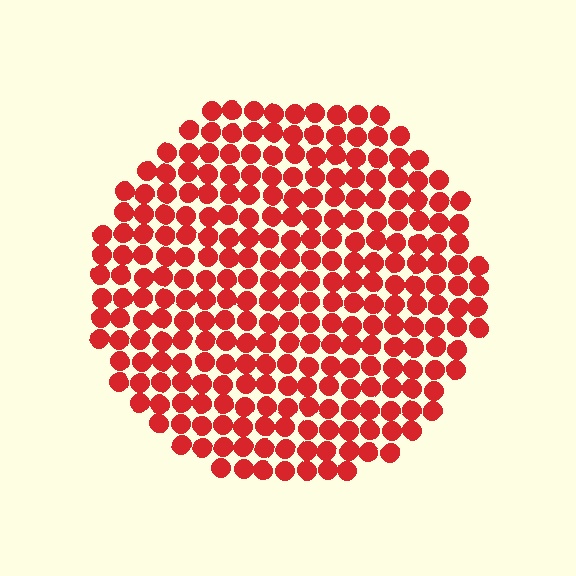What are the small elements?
The small elements are circles.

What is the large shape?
The large shape is a circle.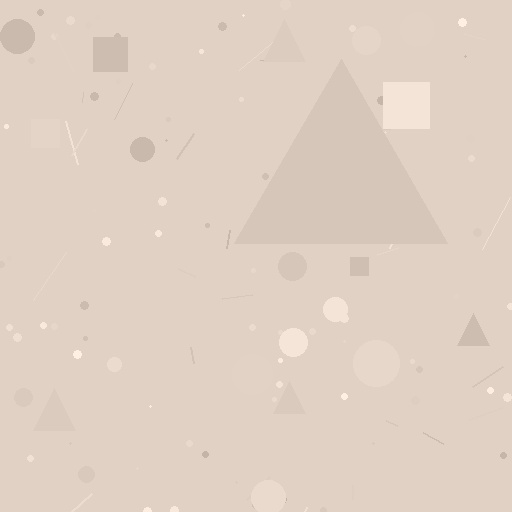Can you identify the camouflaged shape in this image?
The camouflaged shape is a triangle.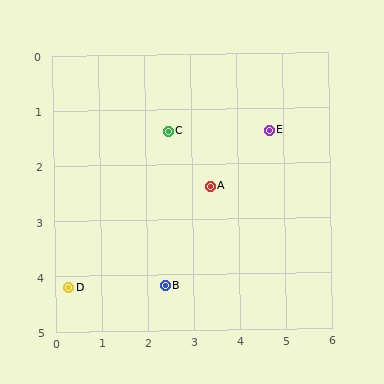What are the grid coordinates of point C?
Point C is at approximately (2.5, 1.4).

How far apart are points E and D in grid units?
Points E and D are about 5.2 grid units apart.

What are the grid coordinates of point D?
Point D is at approximately (0.3, 4.2).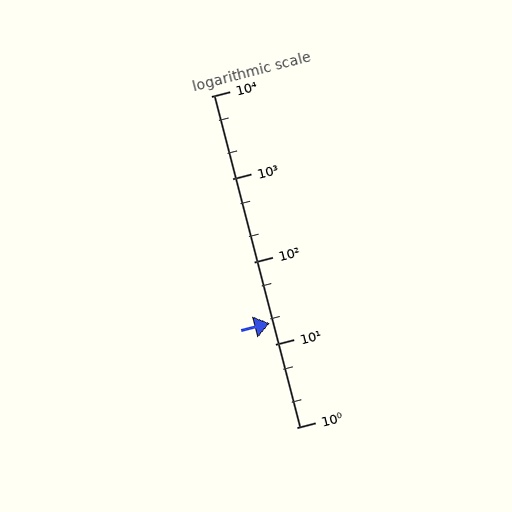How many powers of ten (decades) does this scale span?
The scale spans 4 decades, from 1 to 10000.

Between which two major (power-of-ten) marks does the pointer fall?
The pointer is between 10 and 100.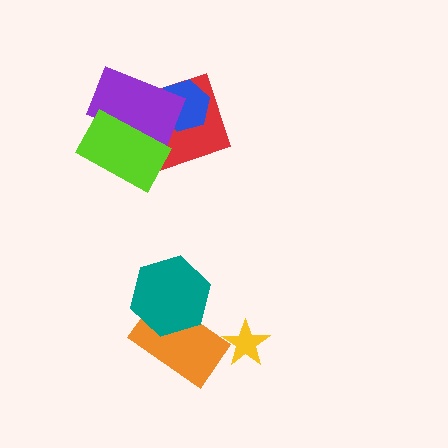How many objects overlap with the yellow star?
0 objects overlap with the yellow star.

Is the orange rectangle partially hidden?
Yes, it is partially covered by another shape.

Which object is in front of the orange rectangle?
The teal hexagon is in front of the orange rectangle.